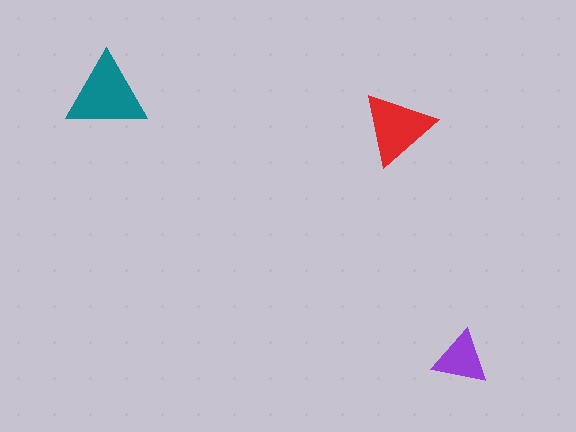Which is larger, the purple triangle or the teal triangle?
The teal one.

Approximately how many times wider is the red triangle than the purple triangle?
About 1.5 times wider.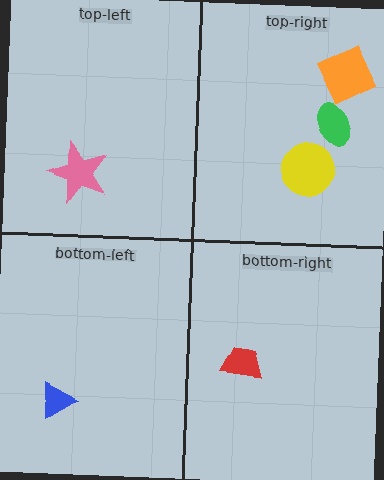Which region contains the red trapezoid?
The bottom-right region.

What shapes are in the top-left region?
The pink star.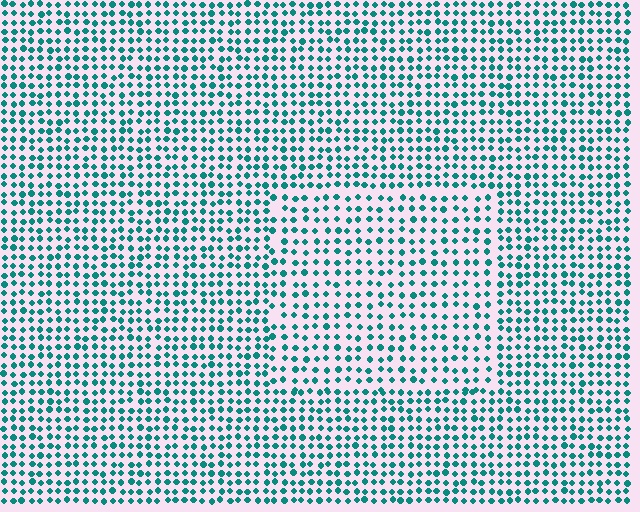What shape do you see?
I see a rectangle.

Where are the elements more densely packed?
The elements are more densely packed outside the rectangle boundary.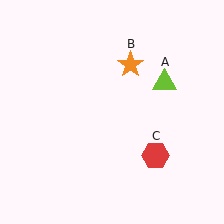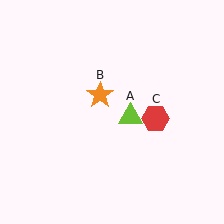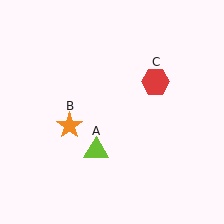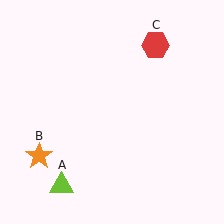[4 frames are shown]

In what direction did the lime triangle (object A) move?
The lime triangle (object A) moved down and to the left.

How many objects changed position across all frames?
3 objects changed position: lime triangle (object A), orange star (object B), red hexagon (object C).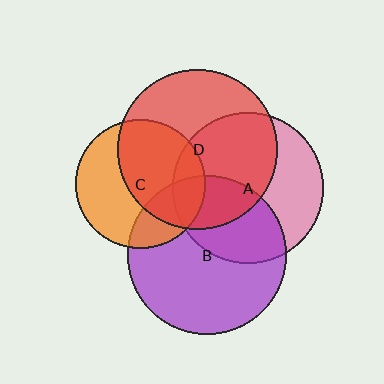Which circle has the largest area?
Circle D (red).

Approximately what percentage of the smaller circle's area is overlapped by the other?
Approximately 55%.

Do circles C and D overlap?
Yes.